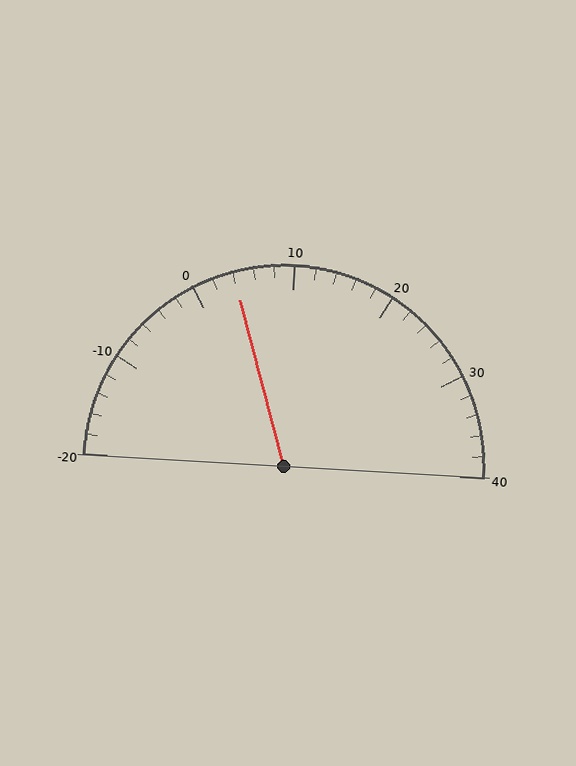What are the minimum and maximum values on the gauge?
The gauge ranges from -20 to 40.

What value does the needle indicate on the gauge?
The needle indicates approximately 4.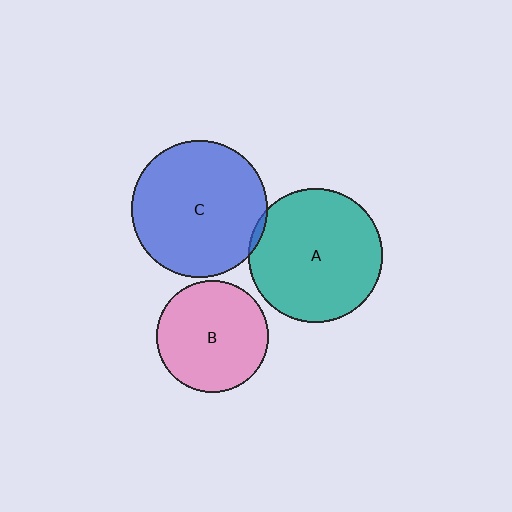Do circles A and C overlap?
Yes.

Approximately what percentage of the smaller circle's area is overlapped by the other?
Approximately 5%.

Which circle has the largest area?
Circle C (blue).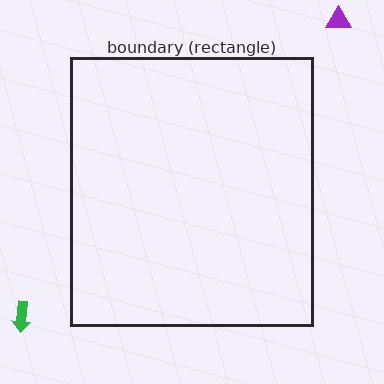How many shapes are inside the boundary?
0 inside, 2 outside.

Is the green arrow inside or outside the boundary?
Outside.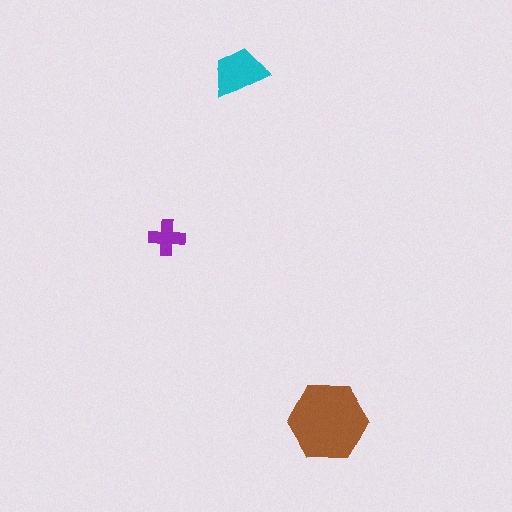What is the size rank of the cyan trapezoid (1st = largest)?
2nd.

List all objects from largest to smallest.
The brown hexagon, the cyan trapezoid, the purple cross.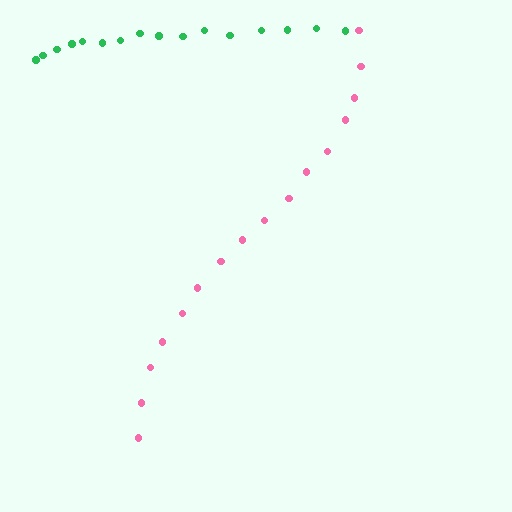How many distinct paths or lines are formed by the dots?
There are 2 distinct paths.